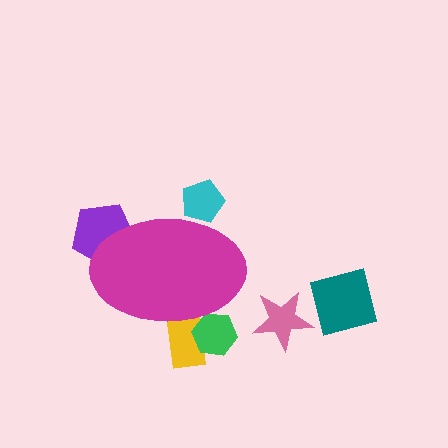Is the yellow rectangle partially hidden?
Yes, the yellow rectangle is partially hidden behind the magenta ellipse.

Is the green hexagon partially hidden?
Yes, the green hexagon is partially hidden behind the magenta ellipse.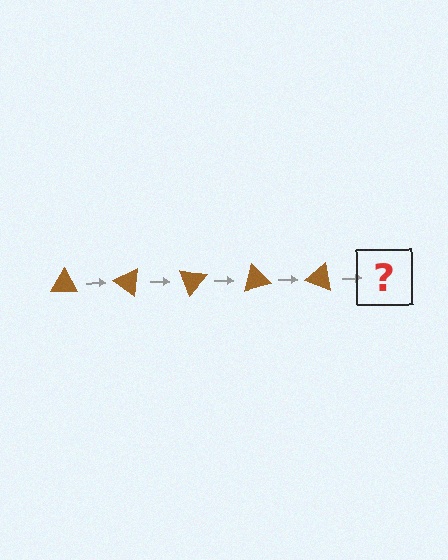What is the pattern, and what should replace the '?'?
The pattern is that the triangle rotates 35 degrees each step. The '?' should be a brown triangle rotated 175 degrees.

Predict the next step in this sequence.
The next step is a brown triangle rotated 175 degrees.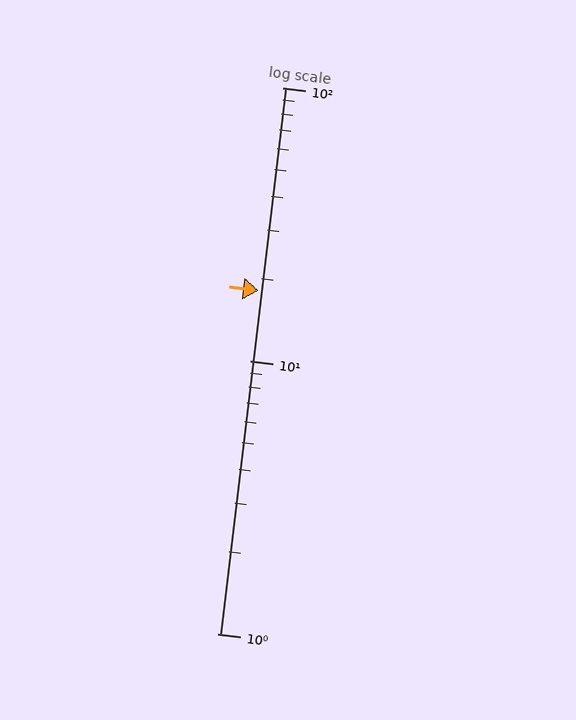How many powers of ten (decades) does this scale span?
The scale spans 2 decades, from 1 to 100.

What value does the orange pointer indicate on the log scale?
The pointer indicates approximately 18.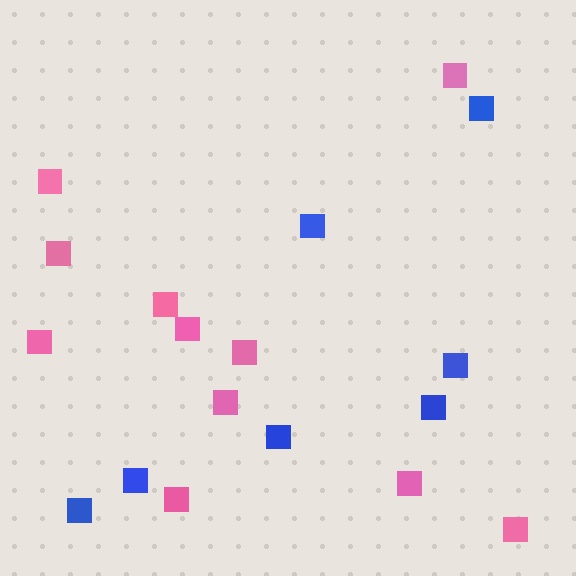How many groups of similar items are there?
There are 2 groups: one group of pink squares (11) and one group of blue squares (7).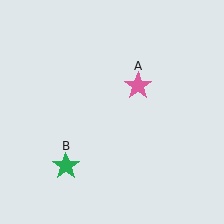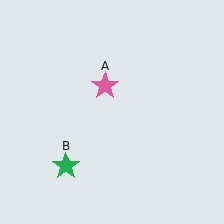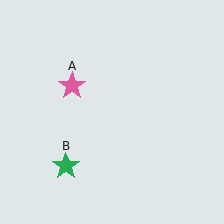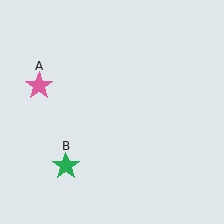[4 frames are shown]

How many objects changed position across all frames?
1 object changed position: pink star (object A).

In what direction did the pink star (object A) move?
The pink star (object A) moved left.